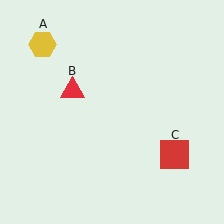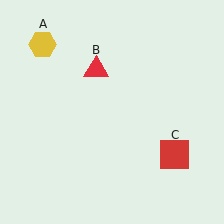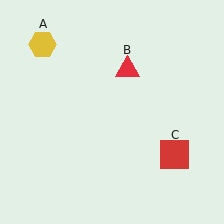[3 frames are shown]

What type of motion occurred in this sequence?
The red triangle (object B) rotated clockwise around the center of the scene.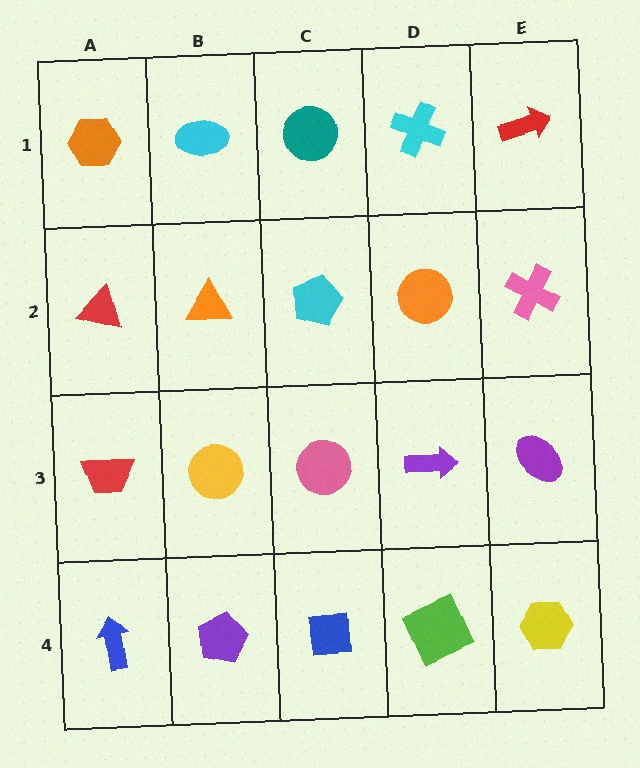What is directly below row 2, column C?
A pink circle.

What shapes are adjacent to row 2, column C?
A teal circle (row 1, column C), a pink circle (row 3, column C), an orange triangle (row 2, column B), an orange circle (row 2, column D).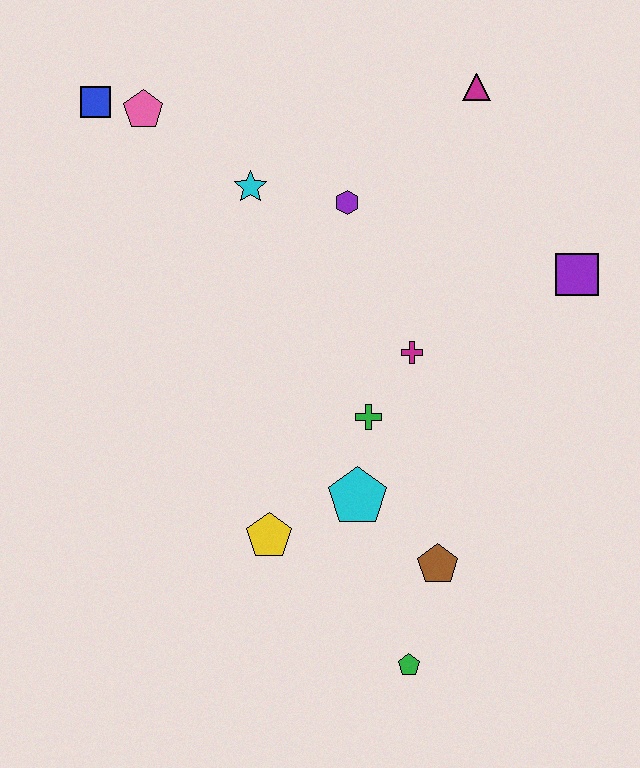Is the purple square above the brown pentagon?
Yes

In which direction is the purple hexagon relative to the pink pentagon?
The purple hexagon is to the right of the pink pentagon.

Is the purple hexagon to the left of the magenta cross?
Yes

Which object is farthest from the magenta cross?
The blue square is farthest from the magenta cross.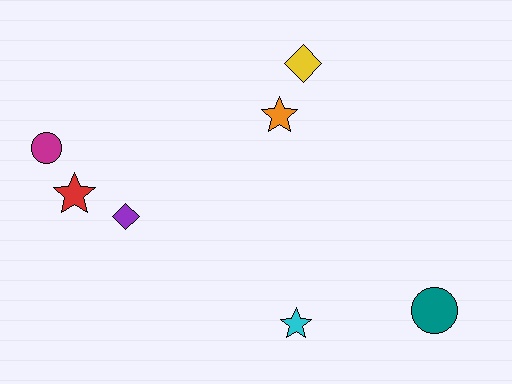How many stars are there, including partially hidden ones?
There are 3 stars.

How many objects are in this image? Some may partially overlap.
There are 7 objects.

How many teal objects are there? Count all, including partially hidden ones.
There is 1 teal object.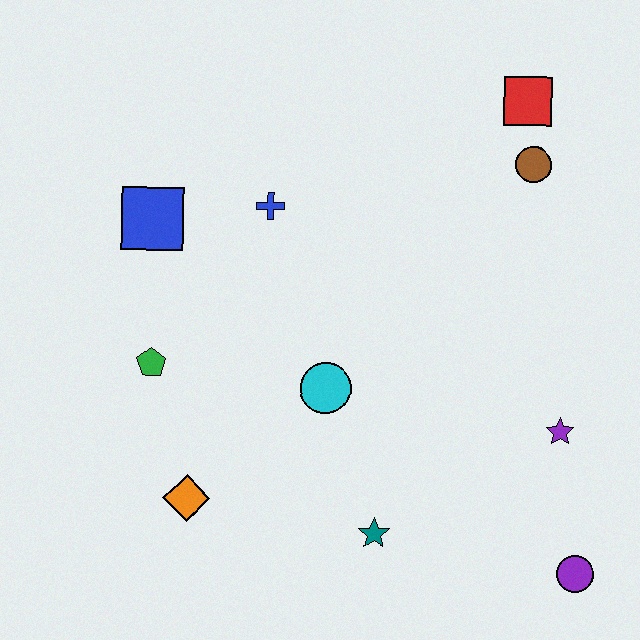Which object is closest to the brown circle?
The red square is closest to the brown circle.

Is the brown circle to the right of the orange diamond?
Yes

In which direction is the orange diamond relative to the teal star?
The orange diamond is to the left of the teal star.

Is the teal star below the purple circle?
No